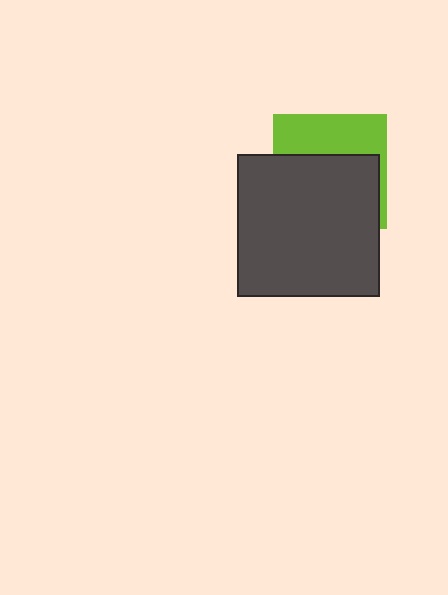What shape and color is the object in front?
The object in front is a dark gray square.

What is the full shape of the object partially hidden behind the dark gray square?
The partially hidden object is a lime square.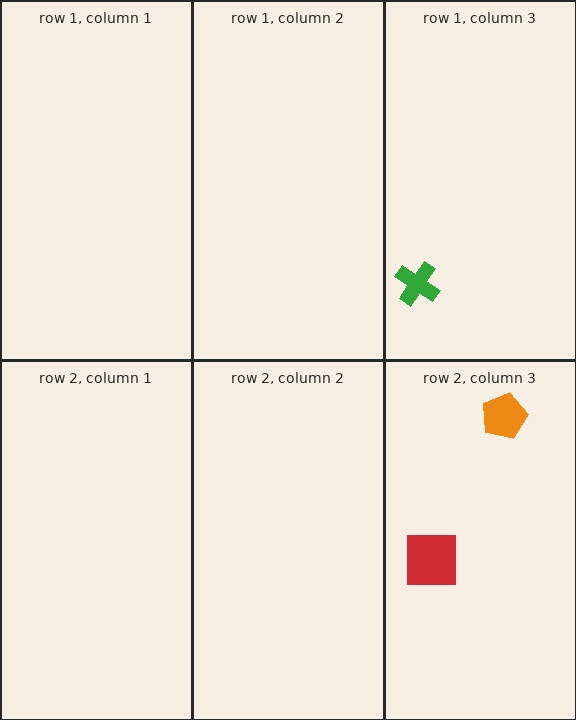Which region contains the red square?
The row 2, column 3 region.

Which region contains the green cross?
The row 1, column 3 region.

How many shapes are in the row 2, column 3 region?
2.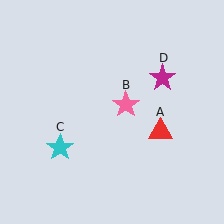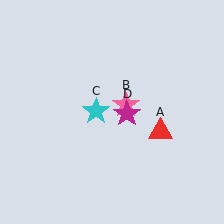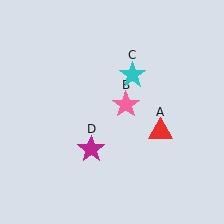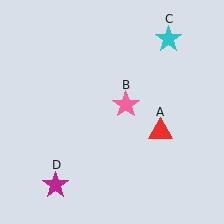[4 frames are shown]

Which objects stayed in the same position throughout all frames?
Red triangle (object A) and pink star (object B) remained stationary.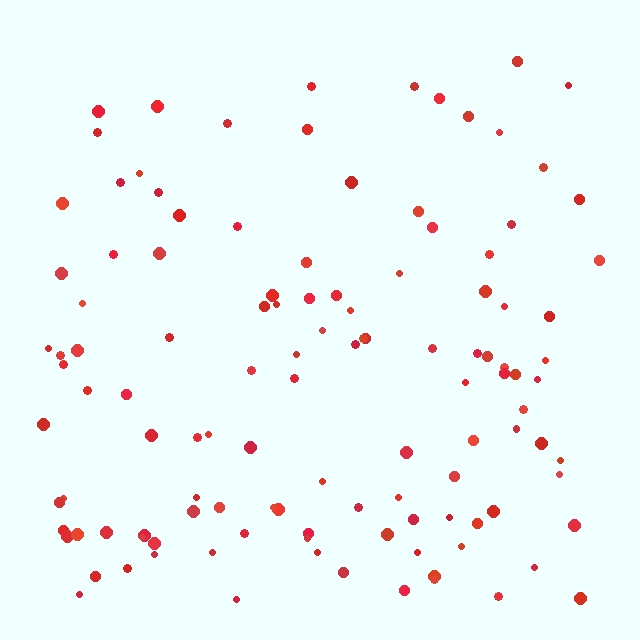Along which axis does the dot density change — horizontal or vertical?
Vertical.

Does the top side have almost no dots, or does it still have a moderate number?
Still a moderate number, just noticeably fewer than the bottom.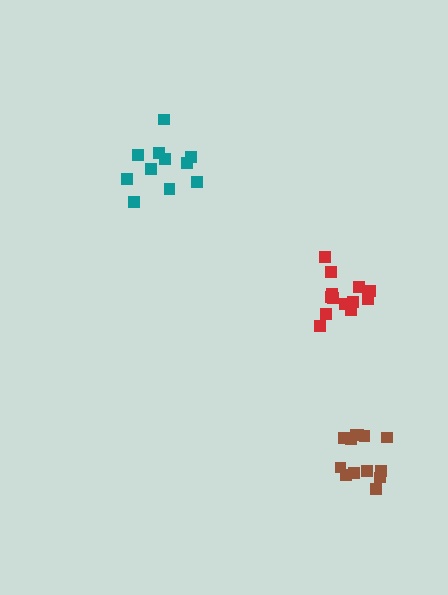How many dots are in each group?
Group 1: 13 dots, Group 2: 13 dots, Group 3: 11 dots (37 total).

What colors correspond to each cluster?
The clusters are colored: brown, red, teal.